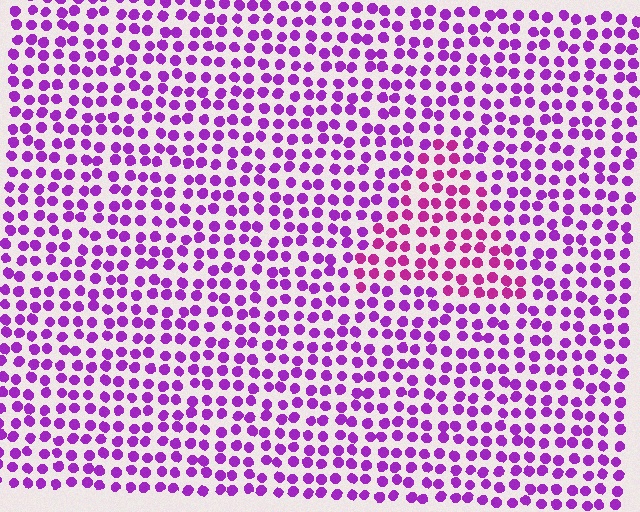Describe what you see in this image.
The image is filled with small purple elements in a uniform arrangement. A triangle-shaped region is visible where the elements are tinted to a slightly different hue, forming a subtle color boundary.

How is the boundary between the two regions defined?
The boundary is defined purely by a slight shift in hue (about 29 degrees). Spacing, size, and orientation are identical on both sides.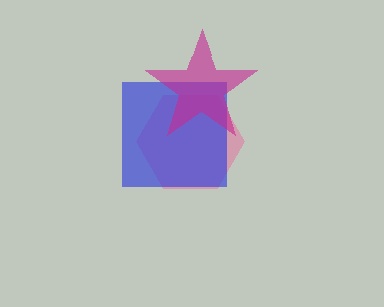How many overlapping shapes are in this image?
There are 3 overlapping shapes in the image.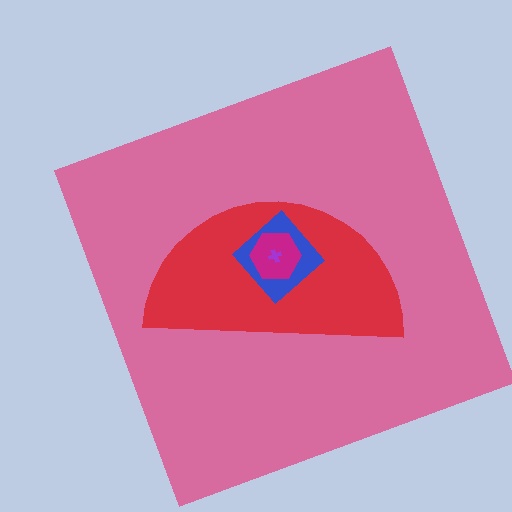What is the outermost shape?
The pink square.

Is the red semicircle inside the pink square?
Yes.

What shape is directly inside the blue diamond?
The magenta hexagon.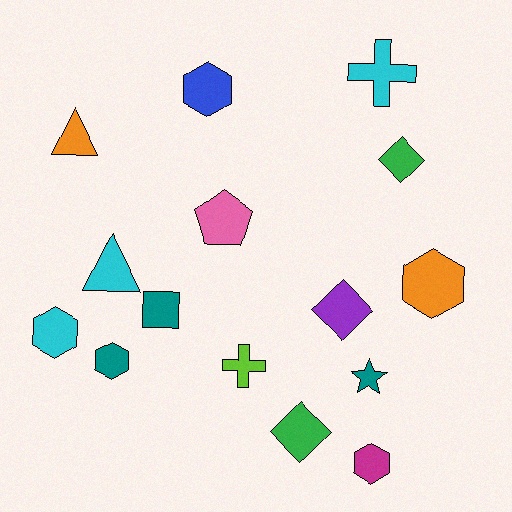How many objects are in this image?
There are 15 objects.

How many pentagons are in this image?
There is 1 pentagon.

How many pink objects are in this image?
There is 1 pink object.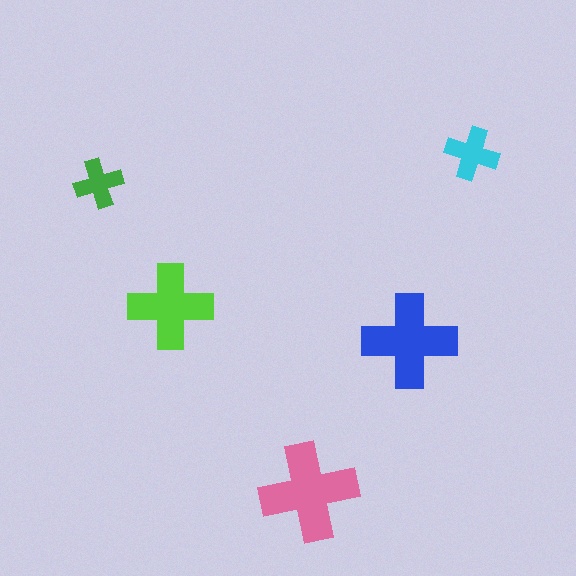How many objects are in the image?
There are 5 objects in the image.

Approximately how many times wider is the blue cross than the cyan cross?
About 2 times wider.